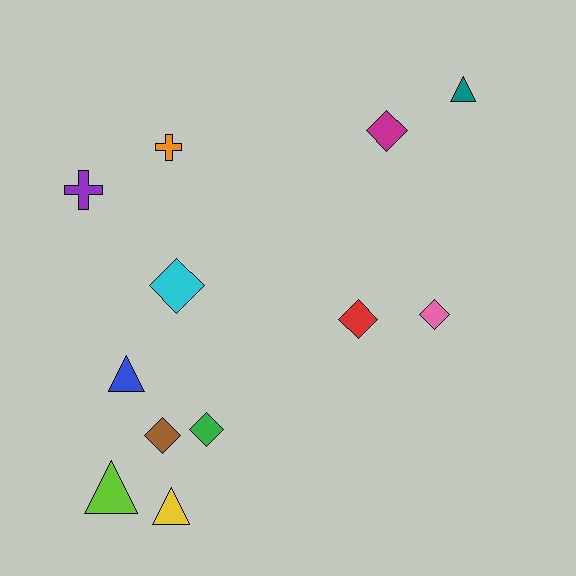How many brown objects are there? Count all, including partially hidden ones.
There is 1 brown object.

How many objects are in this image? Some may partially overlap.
There are 12 objects.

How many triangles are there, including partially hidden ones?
There are 4 triangles.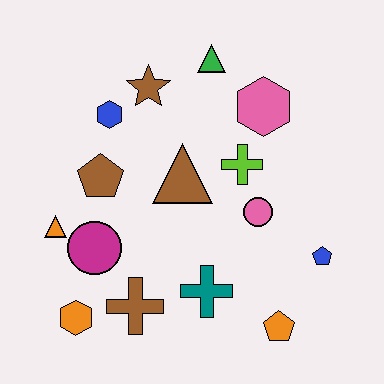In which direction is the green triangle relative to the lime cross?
The green triangle is above the lime cross.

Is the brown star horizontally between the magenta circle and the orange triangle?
No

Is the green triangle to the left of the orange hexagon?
No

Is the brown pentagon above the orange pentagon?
Yes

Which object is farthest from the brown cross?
The green triangle is farthest from the brown cross.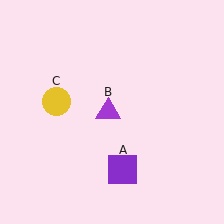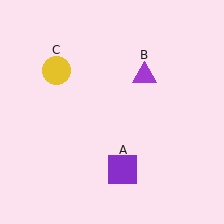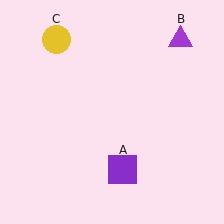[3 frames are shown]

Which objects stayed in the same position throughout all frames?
Purple square (object A) remained stationary.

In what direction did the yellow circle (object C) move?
The yellow circle (object C) moved up.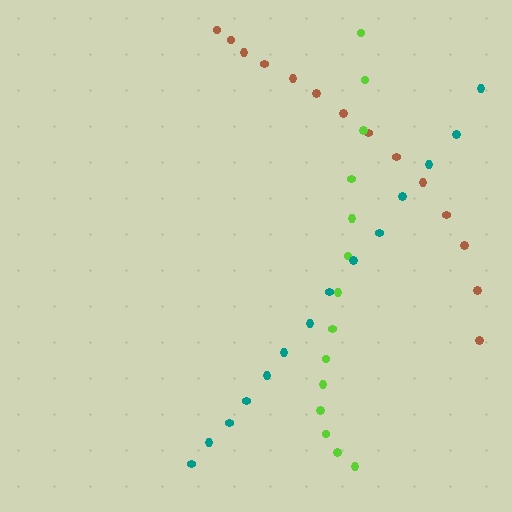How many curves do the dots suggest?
There are 3 distinct paths.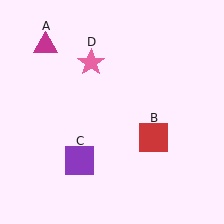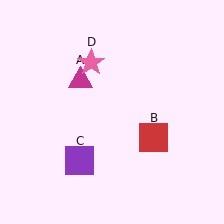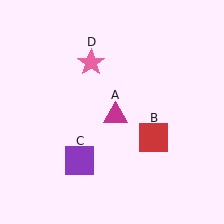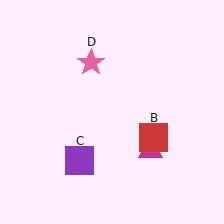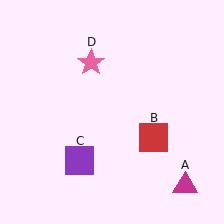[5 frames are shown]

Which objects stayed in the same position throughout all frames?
Red square (object B) and purple square (object C) and pink star (object D) remained stationary.